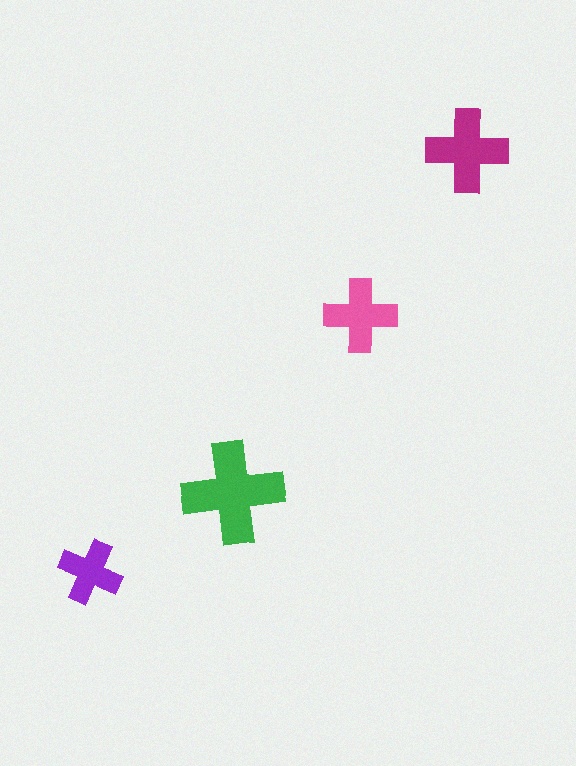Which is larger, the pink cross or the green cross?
The green one.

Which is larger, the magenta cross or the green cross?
The green one.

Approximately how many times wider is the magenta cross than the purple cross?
About 1.5 times wider.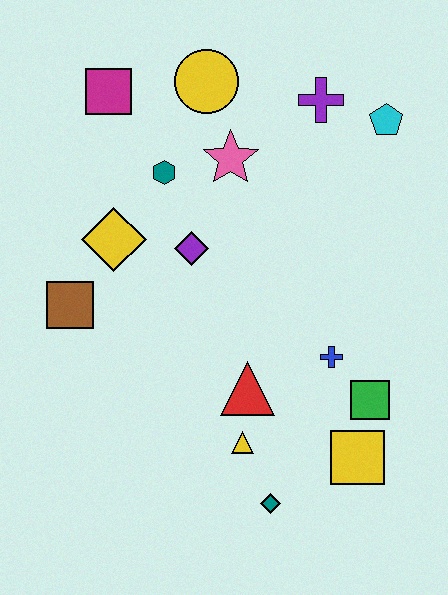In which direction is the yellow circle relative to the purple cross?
The yellow circle is to the left of the purple cross.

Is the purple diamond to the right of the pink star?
No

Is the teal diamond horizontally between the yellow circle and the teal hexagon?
No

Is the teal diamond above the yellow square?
No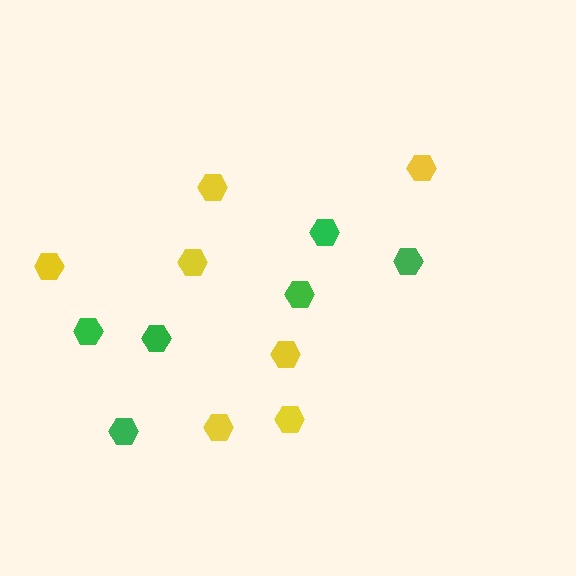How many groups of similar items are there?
There are 2 groups: one group of yellow hexagons (7) and one group of green hexagons (6).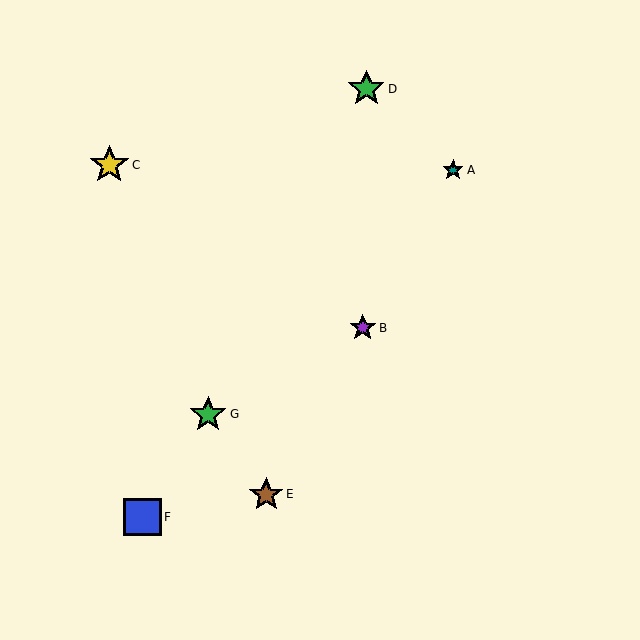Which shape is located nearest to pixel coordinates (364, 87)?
The green star (labeled D) at (366, 89) is nearest to that location.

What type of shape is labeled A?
Shape A is a teal star.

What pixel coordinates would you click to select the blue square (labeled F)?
Click at (143, 517) to select the blue square F.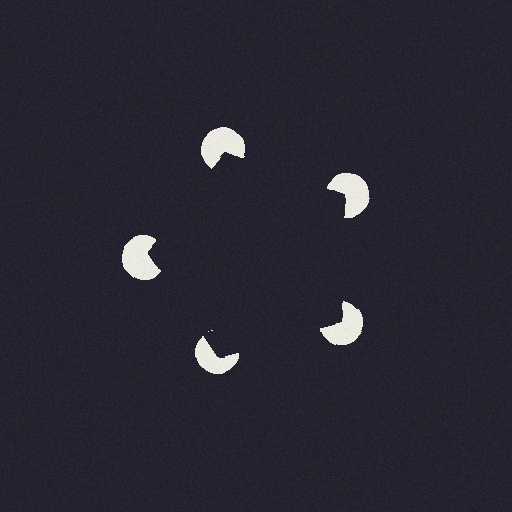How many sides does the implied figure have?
5 sides.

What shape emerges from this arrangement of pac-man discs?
An illusory pentagon — its edges are inferred from the aligned wedge cuts in the pac-man discs, not physically drawn.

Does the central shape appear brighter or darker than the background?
It typically appears slightly darker than the background, even though no actual brightness change is drawn.